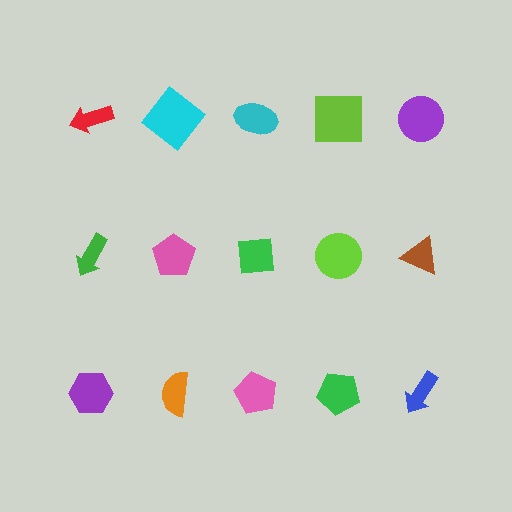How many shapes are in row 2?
5 shapes.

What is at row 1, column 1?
A red arrow.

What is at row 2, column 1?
A green arrow.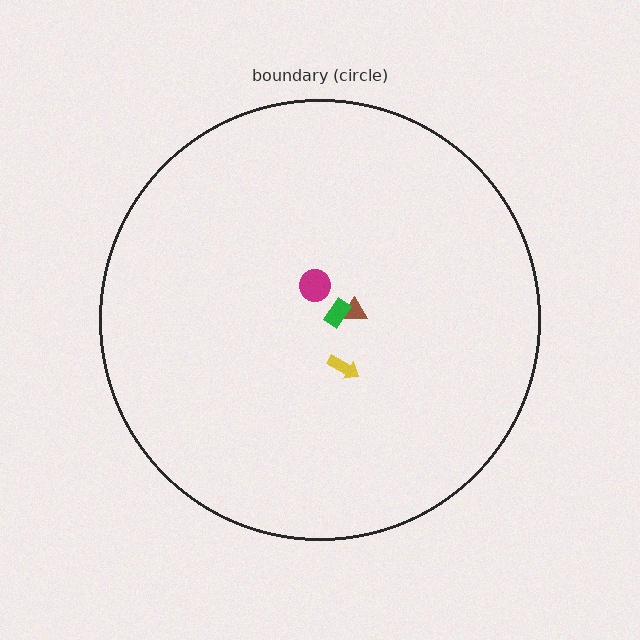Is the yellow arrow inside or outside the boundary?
Inside.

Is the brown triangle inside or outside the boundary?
Inside.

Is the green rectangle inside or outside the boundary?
Inside.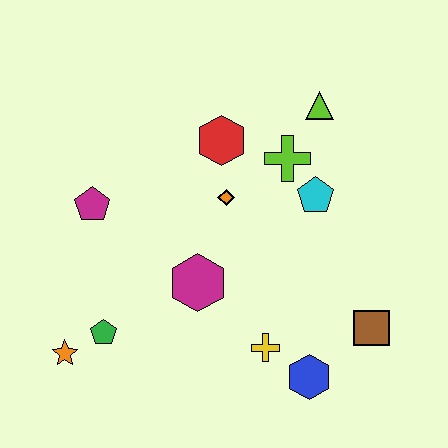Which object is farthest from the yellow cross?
The lime triangle is farthest from the yellow cross.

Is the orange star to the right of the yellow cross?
No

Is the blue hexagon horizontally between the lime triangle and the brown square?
No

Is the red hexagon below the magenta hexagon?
No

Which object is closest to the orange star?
The green pentagon is closest to the orange star.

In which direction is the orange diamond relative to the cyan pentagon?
The orange diamond is to the left of the cyan pentagon.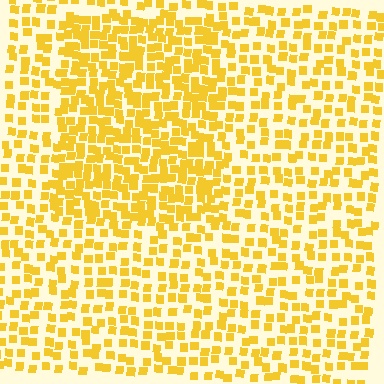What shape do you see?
I see a rectangle.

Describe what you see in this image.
The image contains small yellow elements arranged at two different densities. A rectangle-shaped region is visible where the elements are more densely packed than the surrounding area.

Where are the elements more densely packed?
The elements are more densely packed inside the rectangle boundary.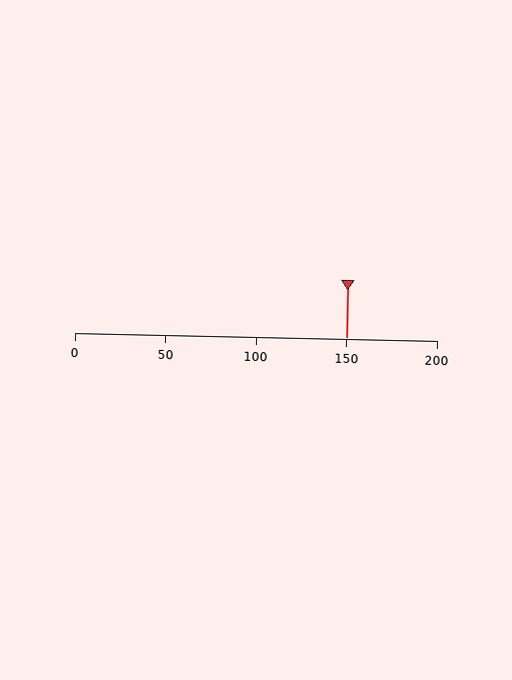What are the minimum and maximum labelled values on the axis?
The axis runs from 0 to 200.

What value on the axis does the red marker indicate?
The marker indicates approximately 150.